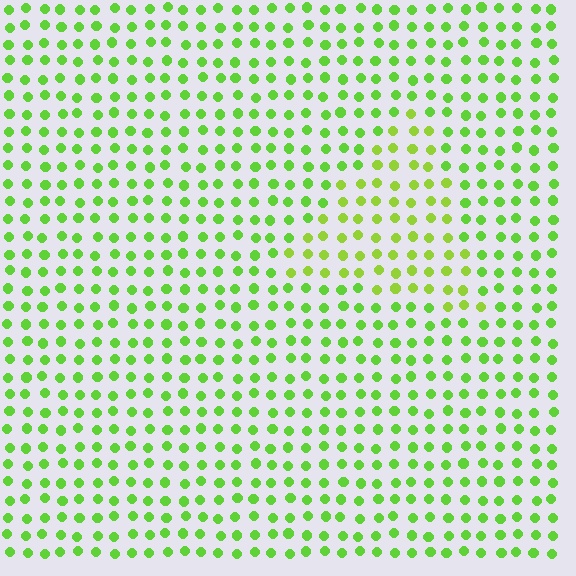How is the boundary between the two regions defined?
The boundary is defined purely by a slight shift in hue (about 20 degrees). Spacing, size, and orientation are identical on both sides.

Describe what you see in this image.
The image is filled with small lime elements in a uniform arrangement. A triangle-shaped region is visible where the elements are tinted to a slightly different hue, forming a subtle color boundary.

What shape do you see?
I see a triangle.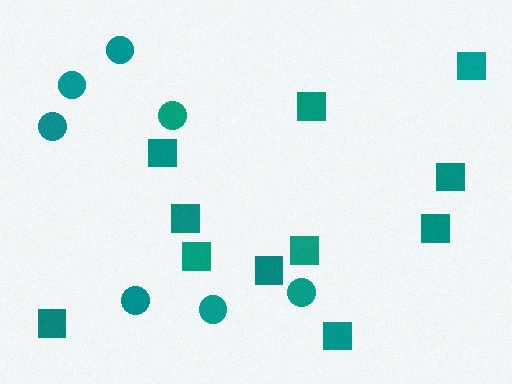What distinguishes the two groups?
There are 2 groups: one group of circles (7) and one group of squares (11).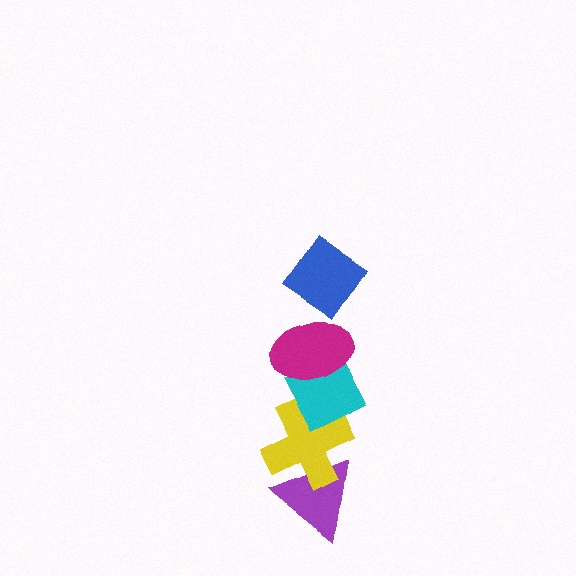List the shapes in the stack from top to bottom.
From top to bottom: the blue diamond, the magenta ellipse, the cyan diamond, the yellow cross, the purple triangle.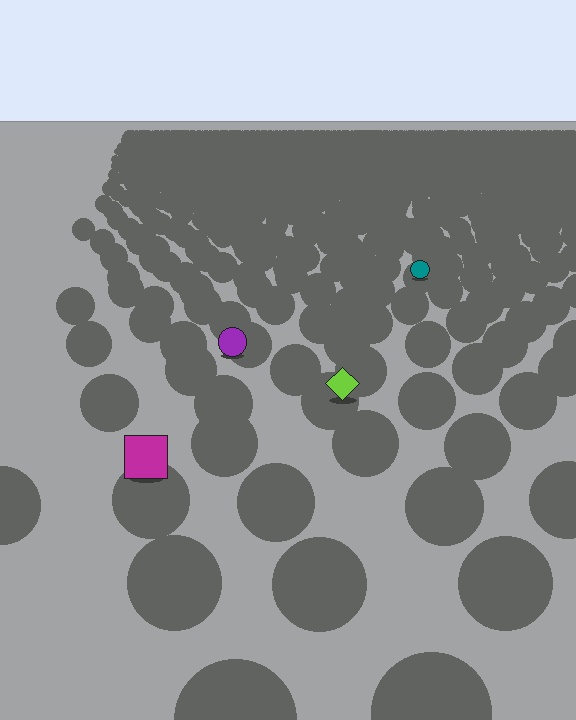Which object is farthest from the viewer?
The teal circle is farthest from the viewer. It appears smaller and the ground texture around it is denser.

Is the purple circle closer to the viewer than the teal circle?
Yes. The purple circle is closer — you can tell from the texture gradient: the ground texture is coarser near it.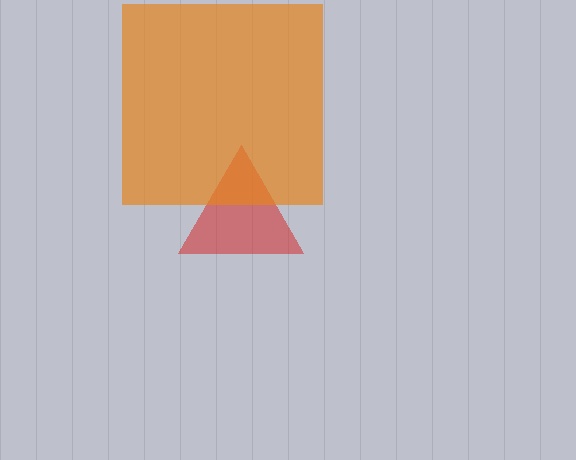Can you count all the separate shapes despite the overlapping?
Yes, there are 2 separate shapes.